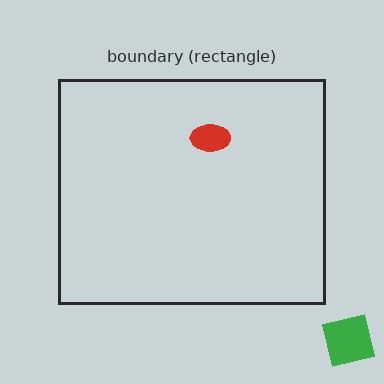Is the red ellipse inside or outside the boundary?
Inside.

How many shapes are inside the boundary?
1 inside, 1 outside.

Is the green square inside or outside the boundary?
Outside.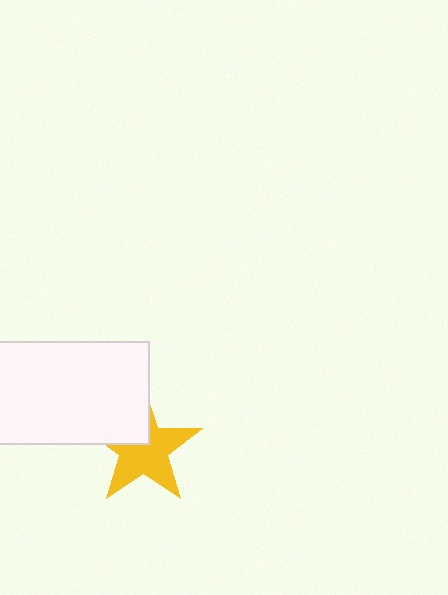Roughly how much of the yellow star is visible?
Most of it is visible (roughly 68%).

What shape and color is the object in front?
The object in front is a white rectangle.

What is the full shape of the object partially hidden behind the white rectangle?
The partially hidden object is a yellow star.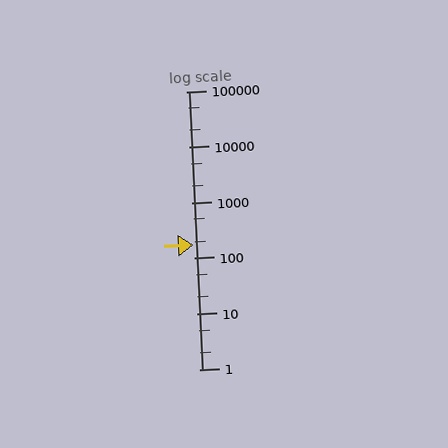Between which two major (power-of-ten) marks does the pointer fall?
The pointer is between 100 and 1000.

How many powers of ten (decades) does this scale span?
The scale spans 5 decades, from 1 to 100000.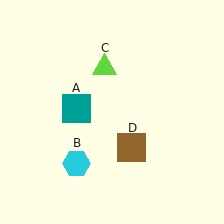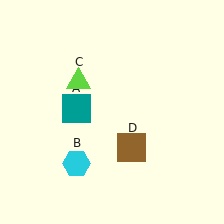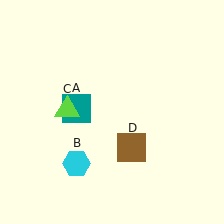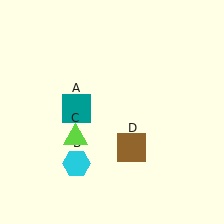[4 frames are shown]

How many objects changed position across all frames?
1 object changed position: lime triangle (object C).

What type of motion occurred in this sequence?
The lime triangle (object C) rotated counterclockwise around the center of the scene.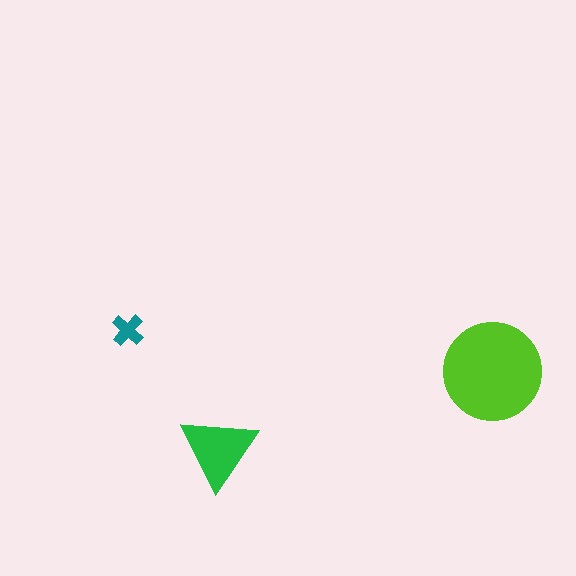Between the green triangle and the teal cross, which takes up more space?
The green triangle.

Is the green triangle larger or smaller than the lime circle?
Smaller.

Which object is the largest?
The lime circle.